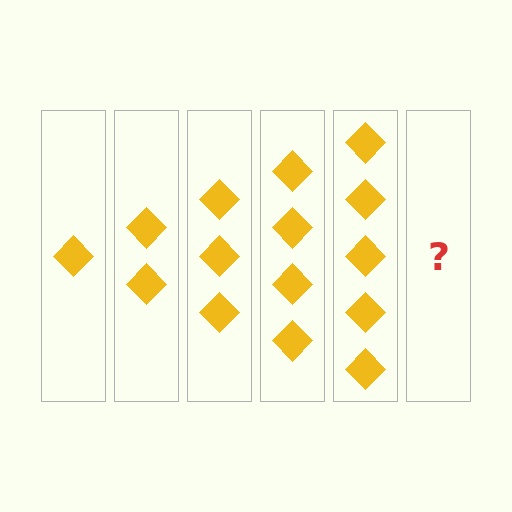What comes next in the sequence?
The next element should be 6 diamonds.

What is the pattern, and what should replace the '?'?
The pattern is that each step adds one more diamond. The '?' should be 6 diamonds.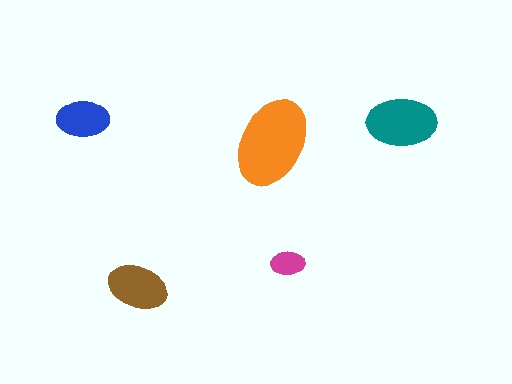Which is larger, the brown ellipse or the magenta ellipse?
The brown one.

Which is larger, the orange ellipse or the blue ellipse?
The orange one.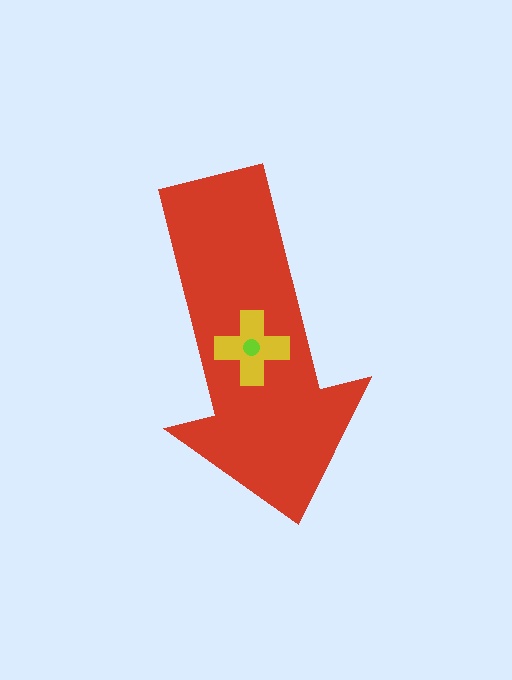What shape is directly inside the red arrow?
The yellow cross.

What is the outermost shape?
The red arrow.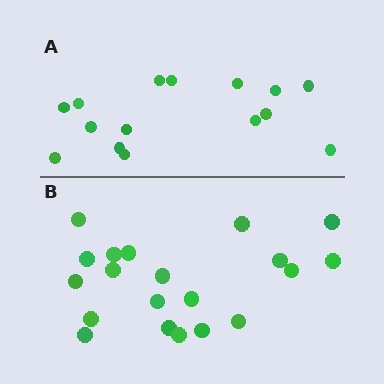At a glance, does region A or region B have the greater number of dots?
Region B (the bottom region) has more dots.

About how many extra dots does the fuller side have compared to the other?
Region B has about 5 more dots than region A.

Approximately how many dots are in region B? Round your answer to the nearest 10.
About 20 dots.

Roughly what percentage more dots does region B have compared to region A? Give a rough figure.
About 35% more.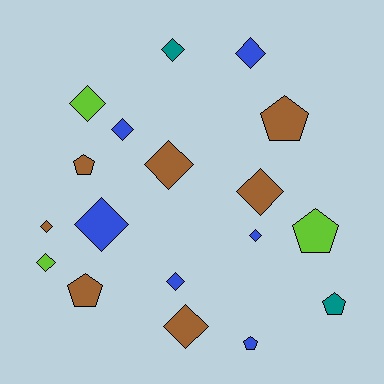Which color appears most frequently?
Brown, with 7 objects.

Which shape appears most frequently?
Diamond, with 12 objects.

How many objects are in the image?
There are 18 objects.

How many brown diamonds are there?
There are 4 brown diamonds.